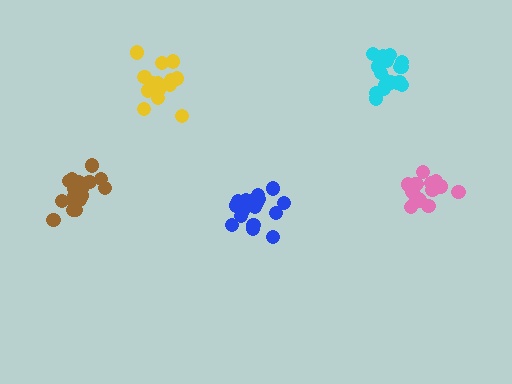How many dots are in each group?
Group 1: 18 dots, Group 2: 16 dots, Group 3: 18 dots, Group 4: 15 dots, Group 5: 18 dots (85 total).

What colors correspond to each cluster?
The clusters are colored: cyan, pink, brown, yellow, blue.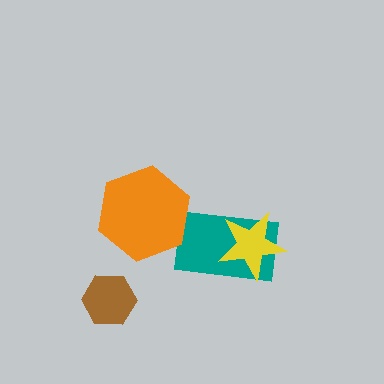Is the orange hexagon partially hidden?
No, no other shape covers it.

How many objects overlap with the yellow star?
1 object overlaps with the yellow star.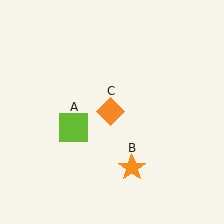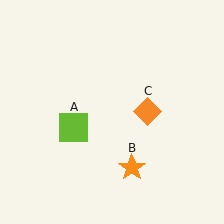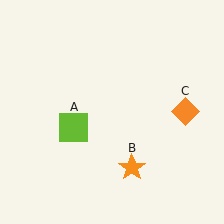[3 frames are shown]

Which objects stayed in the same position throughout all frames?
Lime square (object A) and orange star (object B) remained stationary.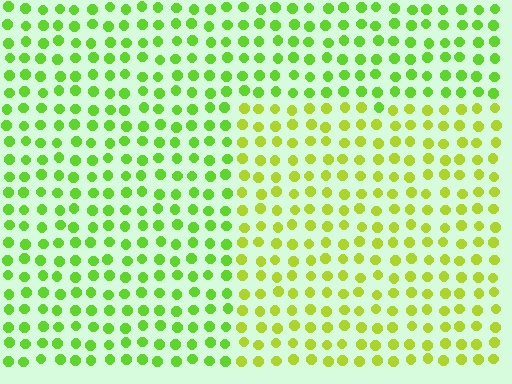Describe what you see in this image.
The image is filled with small lime elements in a uniform arrangement. A rectangle-shaped region is visible where the elements are tinted to a slightly different hue, forming a subtle color boundary.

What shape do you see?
I see a rectangle.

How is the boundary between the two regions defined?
The boundary is defined purely by a slight shift in hue (about 28 degrees). Spacing, size, and orientation are identical on both sides.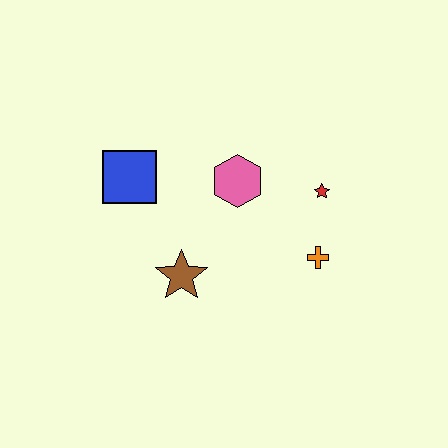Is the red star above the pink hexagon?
No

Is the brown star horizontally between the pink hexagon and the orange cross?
No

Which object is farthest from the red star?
The blue square is farthest from the red star.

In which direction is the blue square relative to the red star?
The blue square is to the left of the red star.